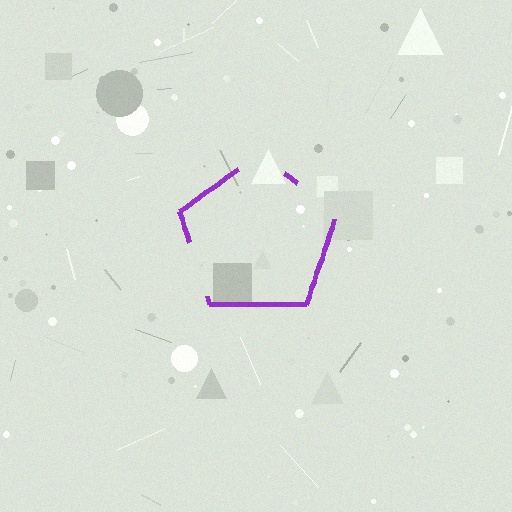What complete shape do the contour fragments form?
The contour fragments form a pentagon.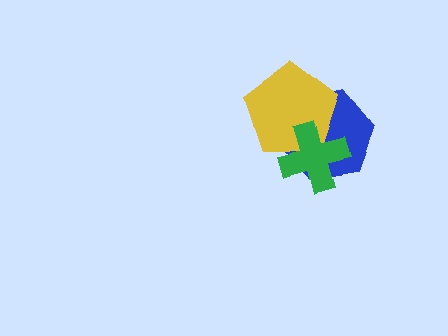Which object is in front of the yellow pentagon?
The green cross is in front of the yellow pentagon.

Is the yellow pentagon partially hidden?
Yes, it is partially covered by another shape.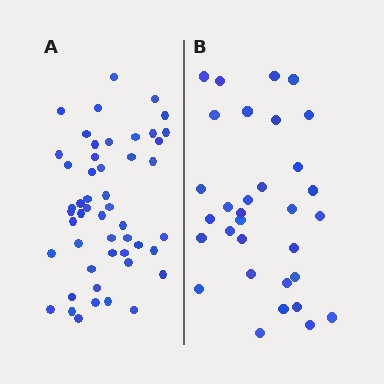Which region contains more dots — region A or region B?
Region A (the left region) has more dots.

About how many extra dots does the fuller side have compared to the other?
Region A has approximately 20 more dots than region B.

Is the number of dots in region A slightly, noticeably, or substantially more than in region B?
Region A has substantially more. The ratio is roughly 1.6 to 1.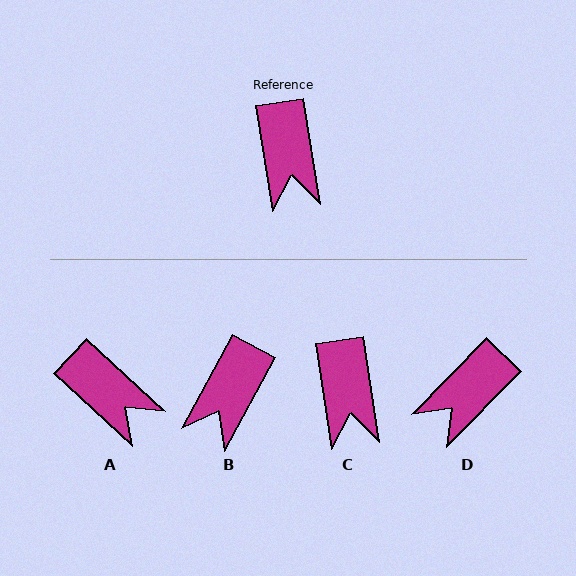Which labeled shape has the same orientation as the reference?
C.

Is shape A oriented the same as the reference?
No, it is off by about 38 degrees.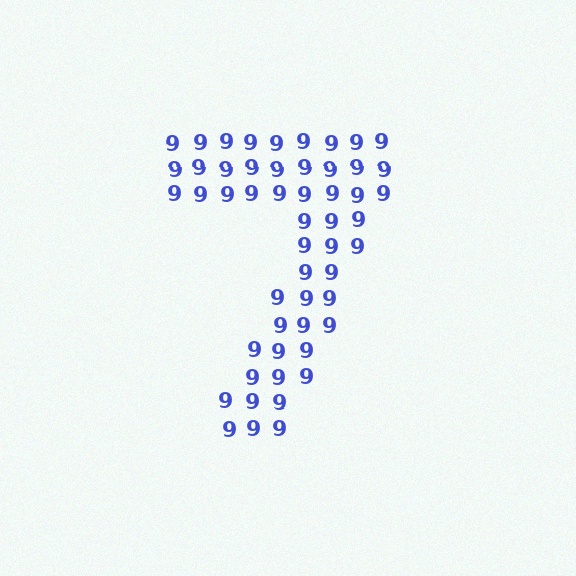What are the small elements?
The small elements are digit 9's.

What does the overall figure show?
The overall figure shows the digit 7.